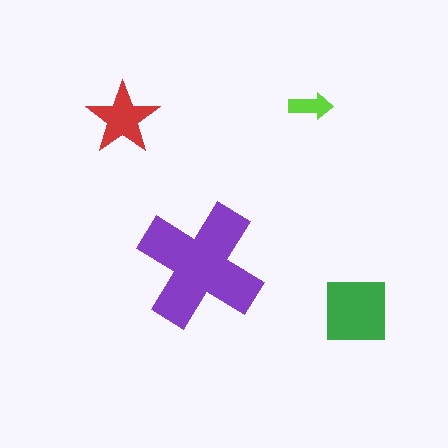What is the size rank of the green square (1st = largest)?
2nd.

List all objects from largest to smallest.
The purple cross, the green square, the red star, the lime arrow.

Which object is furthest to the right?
The green square is rightmost.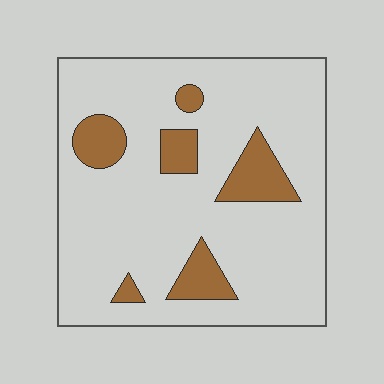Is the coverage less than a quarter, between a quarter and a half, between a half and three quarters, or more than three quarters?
Less than a quarter.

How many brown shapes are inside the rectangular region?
6.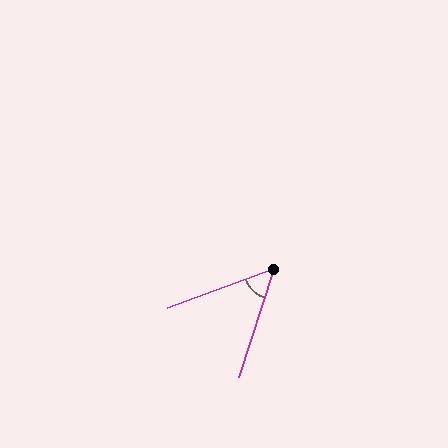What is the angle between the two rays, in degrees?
Approximately 52 degrees.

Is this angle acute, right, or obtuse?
It is acute.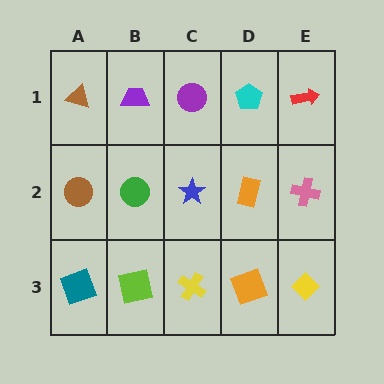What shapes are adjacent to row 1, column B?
A green circle (row 2, column B), a brown triangle (row 1, column A), a purple circle (row 1, column C).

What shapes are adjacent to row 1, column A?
A brown circle (row 2, column A), a purple trapezoid (row 1, column B).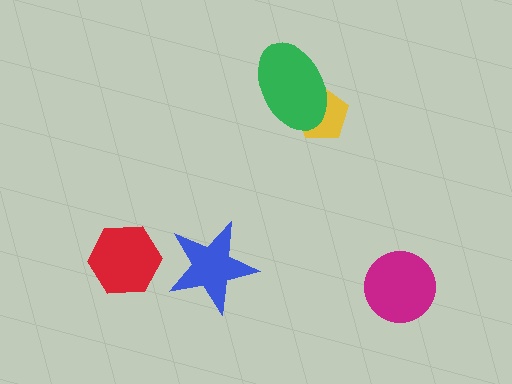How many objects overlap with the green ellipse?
1 object overlaps with the green ellipse.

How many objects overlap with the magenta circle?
0 objects overlap with the magenta circle.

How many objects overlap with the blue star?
0 objects overlap with the blue star.